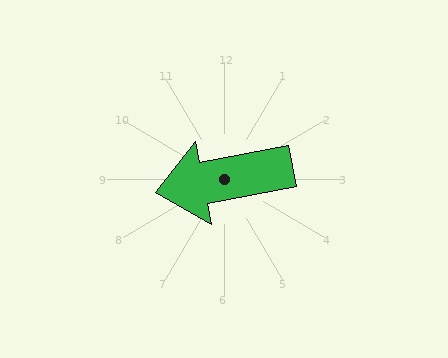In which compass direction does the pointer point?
West.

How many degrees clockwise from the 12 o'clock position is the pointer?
Approximately 259 degrees.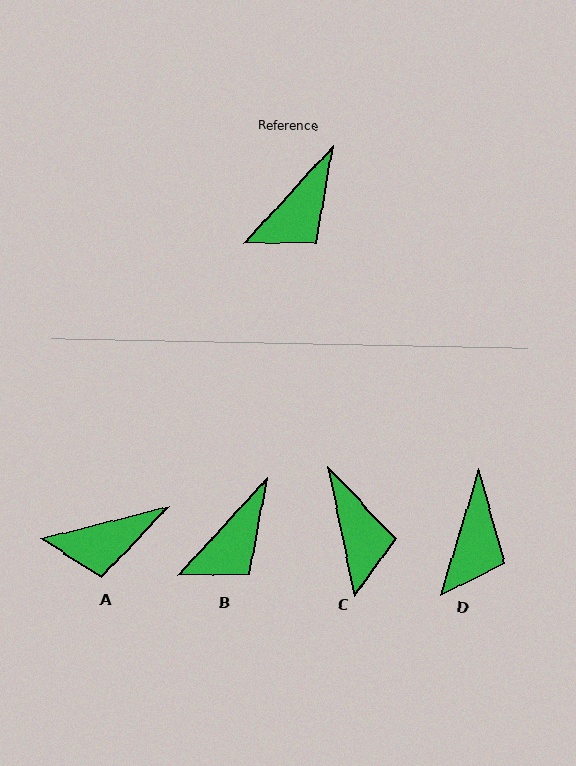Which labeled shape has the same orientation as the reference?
B.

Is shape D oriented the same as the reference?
No, it is off by about 25 degrees.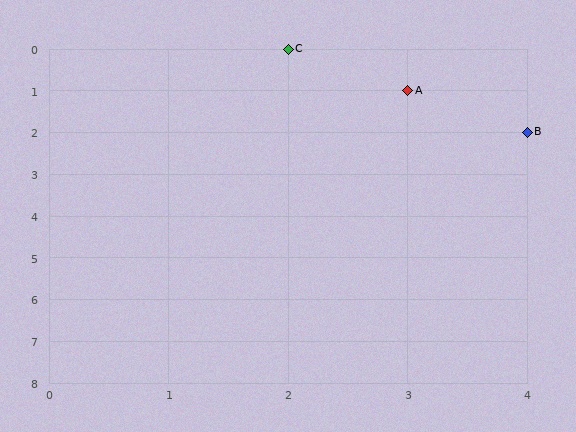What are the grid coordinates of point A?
Point A is at grid coordinates (3, 1).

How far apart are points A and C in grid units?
Points A and C are 1 column and 1 row apart (about 1.4 grid units diagonally).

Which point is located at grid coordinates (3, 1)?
Point A is at (3, 1).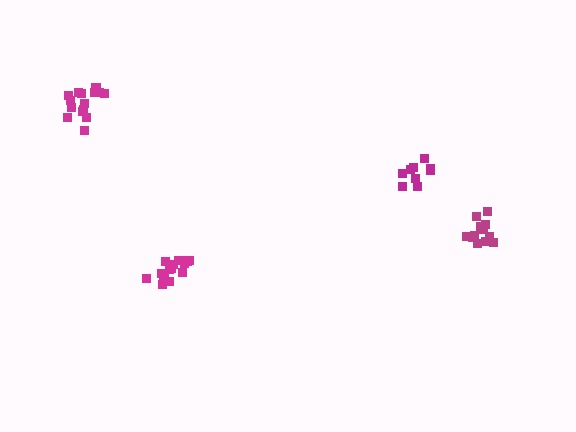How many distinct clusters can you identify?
There are 4 distinct clusters.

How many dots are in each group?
Group 1: 15 dots, Group 2: 12 dots, Group 3: 15 dots, Group 4: 9 dots (51 total).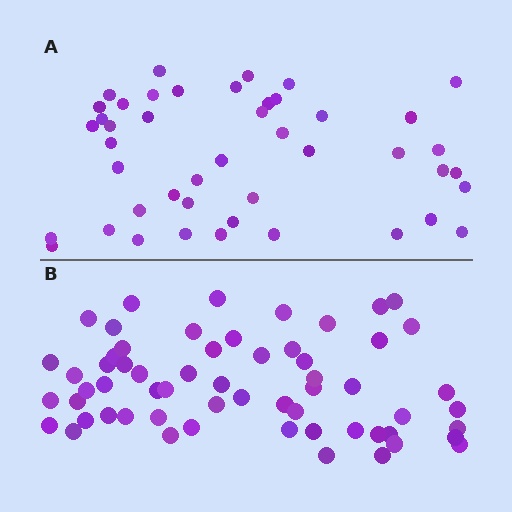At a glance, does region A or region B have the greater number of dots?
Region B (the bottom region) has more dots.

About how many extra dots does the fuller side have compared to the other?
Region B has approximately 15 more dots than region A.